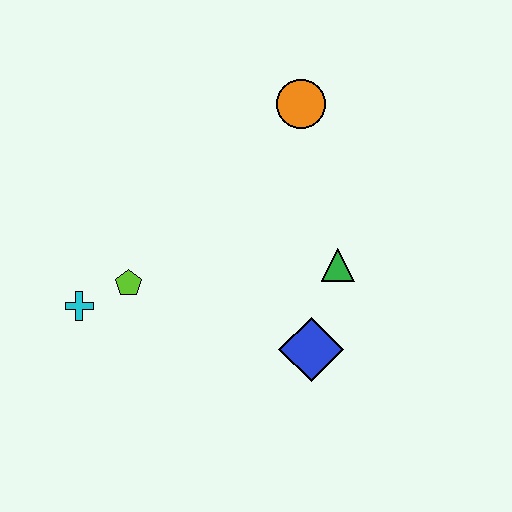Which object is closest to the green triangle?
The blue diamond is closest to the green triangle.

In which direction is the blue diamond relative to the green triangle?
The blue diamond is below the green triangle.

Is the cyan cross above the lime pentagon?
No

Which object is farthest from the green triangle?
The cyan cross is farthest from the green triangle.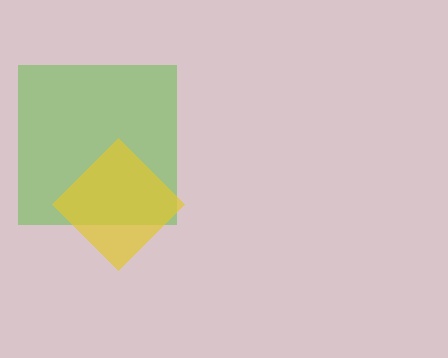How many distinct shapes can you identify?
There are 2 distinct shapes: a lime square, a yellow diamond.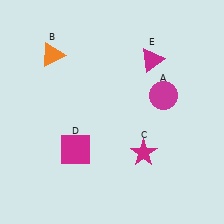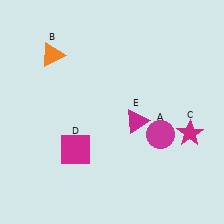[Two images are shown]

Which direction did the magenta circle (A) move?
The magenta circle (A) moved down.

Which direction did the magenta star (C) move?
The magenta star (C) moved right.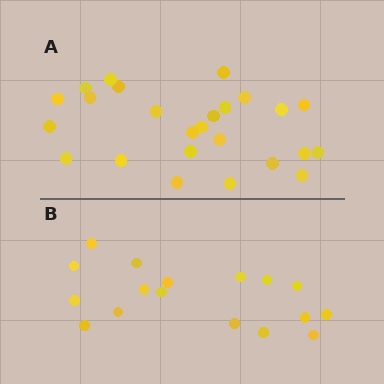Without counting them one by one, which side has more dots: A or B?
Region A (the top region) has more dots.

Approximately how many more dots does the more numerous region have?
Region A has roughly 8 or so more dots than region B.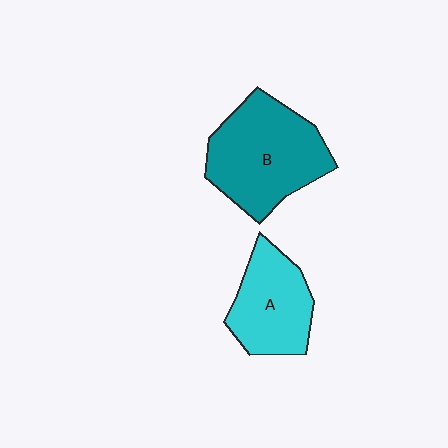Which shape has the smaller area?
Shape A (cyan).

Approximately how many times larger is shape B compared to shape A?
Approximately 1.4 times.